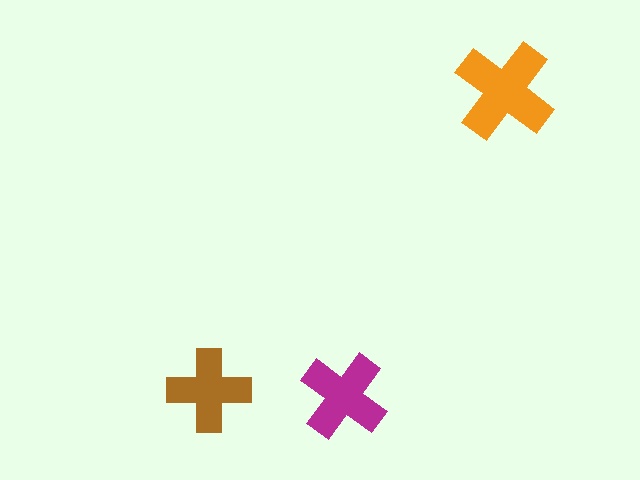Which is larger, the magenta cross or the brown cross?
The magenta one.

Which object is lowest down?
The magenta cross is bottommost.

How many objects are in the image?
There are 3 objects in the image.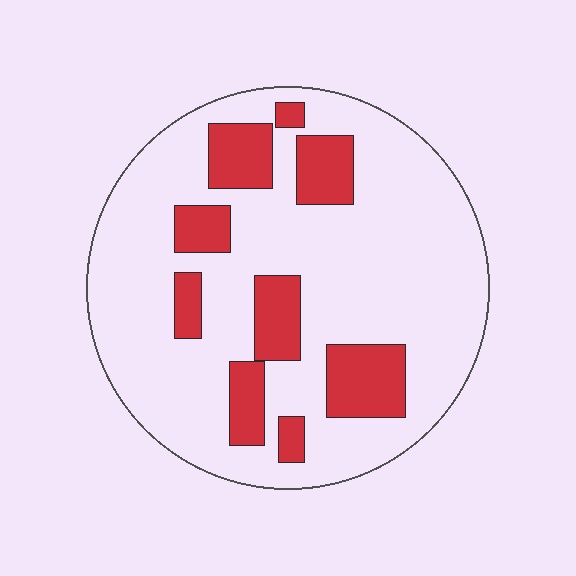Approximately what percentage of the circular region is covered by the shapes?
Approximately 20%.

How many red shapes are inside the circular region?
9.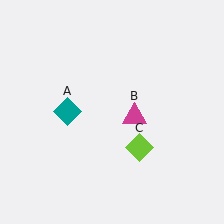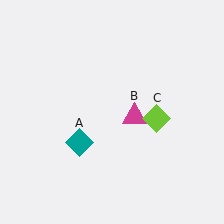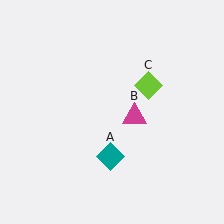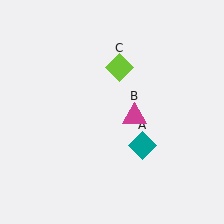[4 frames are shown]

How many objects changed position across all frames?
2 objects changed position: teal diamond (object A), lime diamond (object C).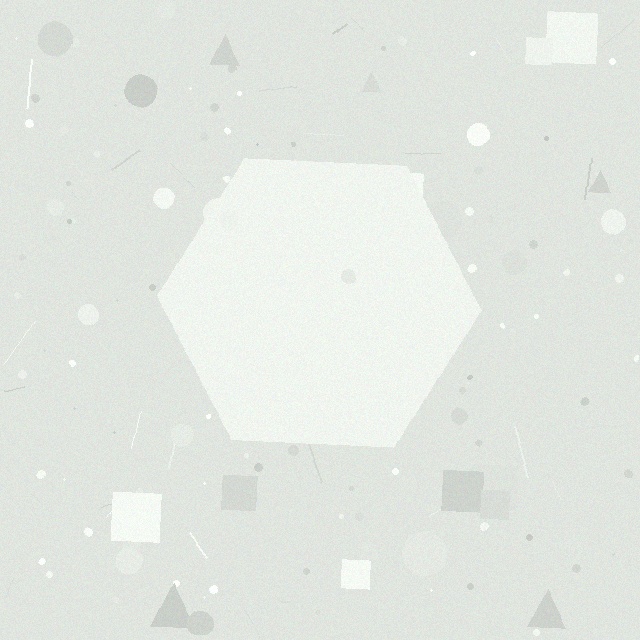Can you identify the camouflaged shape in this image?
The camouflaged shape is a hexagon.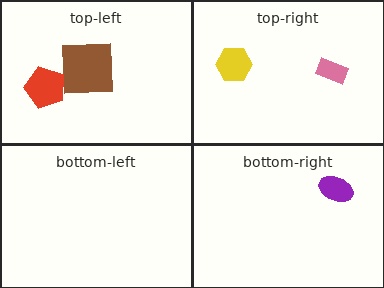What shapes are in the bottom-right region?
The purple ellipse.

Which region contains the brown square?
The top-left region.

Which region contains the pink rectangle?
The top-right region.